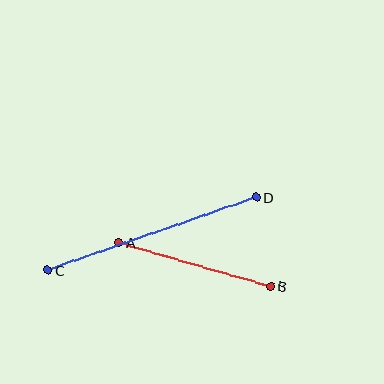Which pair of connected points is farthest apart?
Points C and D are farthest apart.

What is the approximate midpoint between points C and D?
The midpoint is at approximately (152, 234) pixels.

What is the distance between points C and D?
The distance is approximately 221 pixels.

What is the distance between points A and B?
The distance is approximately 158 pixels.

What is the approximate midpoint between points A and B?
The midpoint is at approximately (195, 264) pixels.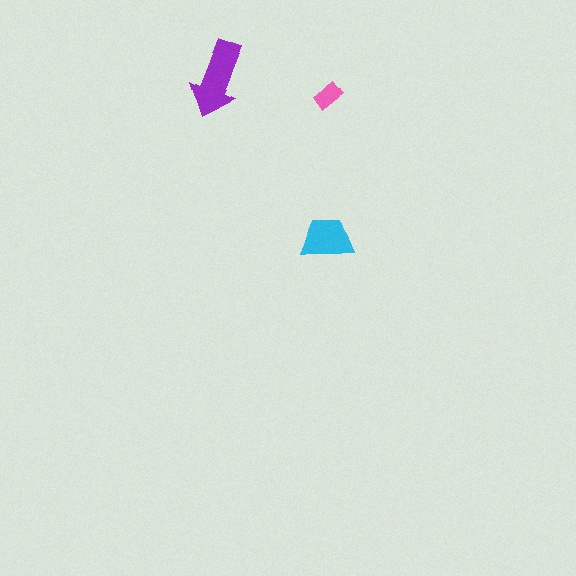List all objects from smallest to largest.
The pink rectangle, the cyan trapezoid, the purple arrow.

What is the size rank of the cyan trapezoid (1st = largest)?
2nd.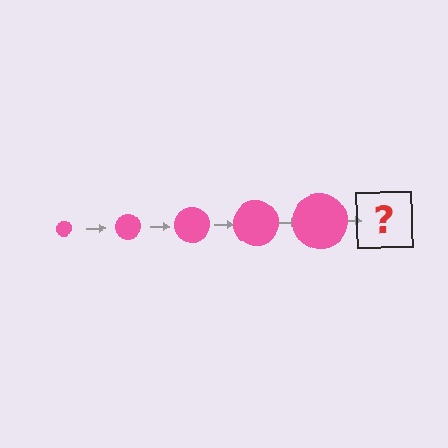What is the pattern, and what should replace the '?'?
The pattern is that the circle gets progressively larger each step. The '?' should be a pink circle, larger than the previous one.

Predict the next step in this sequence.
The next step is a pink circle, larger than the previous one.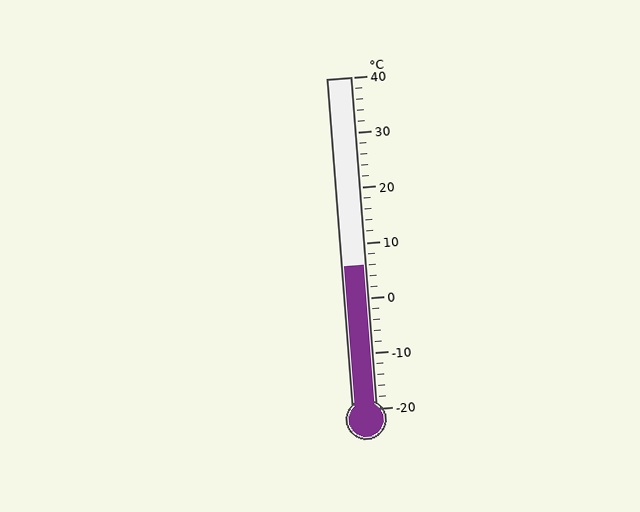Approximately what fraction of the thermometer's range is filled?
The thermometer is filled to approximately 45% of its range.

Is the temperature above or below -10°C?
The temperature is above -10°C.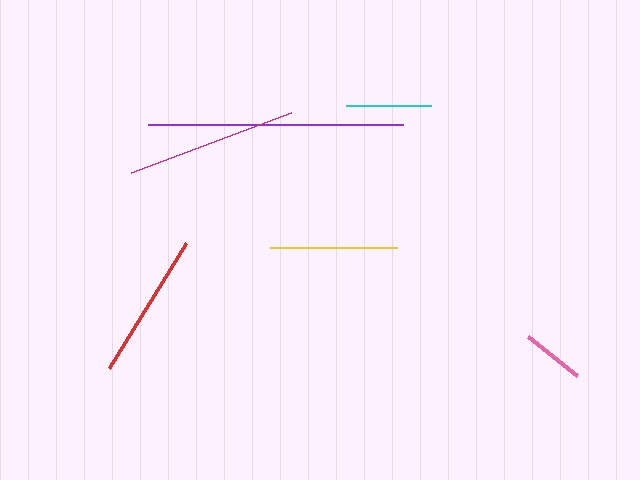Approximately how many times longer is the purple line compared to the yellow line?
The purple line is approximately 2.0 times the length of the yellow line.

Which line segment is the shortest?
The pink line is the shortest at approximately 62 pixels.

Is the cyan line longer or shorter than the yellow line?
The yellow line is longer than the cyan line.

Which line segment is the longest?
The purple line is the longest at approximately 256 pixels.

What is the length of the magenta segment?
The magenta segment is approximately 170 pixels long.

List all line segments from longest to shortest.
From longest to shortest: purple, magenta, red, yellow, cyan, pink.